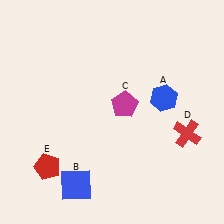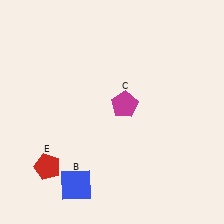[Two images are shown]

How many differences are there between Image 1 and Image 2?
There are 2 differences between the two images.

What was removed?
The red cross (D), the blue hexagon (A) were removed in Image 2.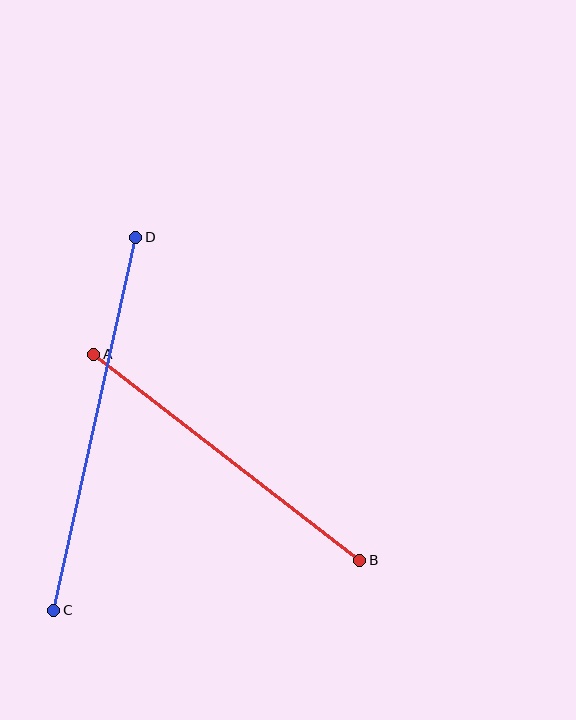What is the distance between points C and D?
The distance is approximately 382 pixels.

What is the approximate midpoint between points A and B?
The midpoint is at approximately (227, 457) pixels.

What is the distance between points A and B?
The distance is approximately 336 pixels.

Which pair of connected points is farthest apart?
Points C and D are farthest apart.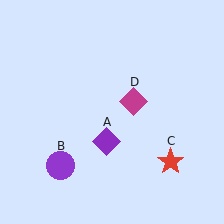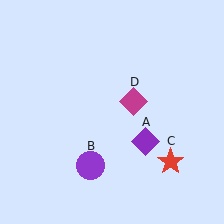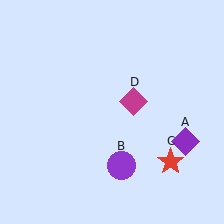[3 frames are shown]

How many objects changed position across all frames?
2 objects changed position: purple diamond (object A), purple circle (object B).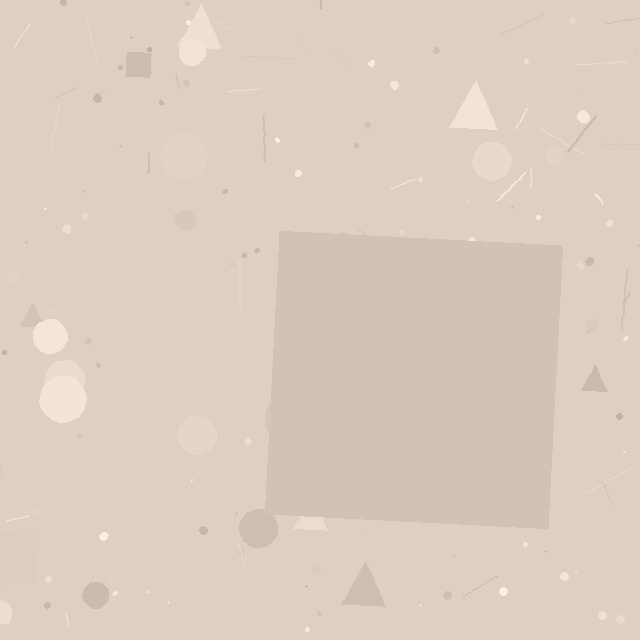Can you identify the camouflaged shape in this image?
The camouflaged shape is a square.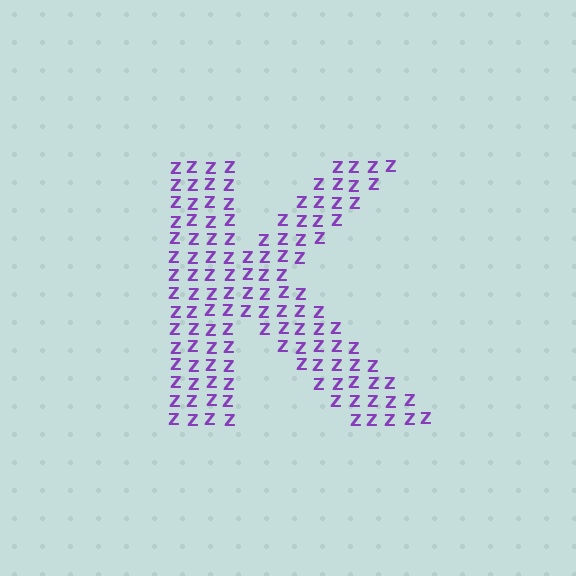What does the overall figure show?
The overall figure shows the letter K.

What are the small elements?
The small elements are letter Z's.